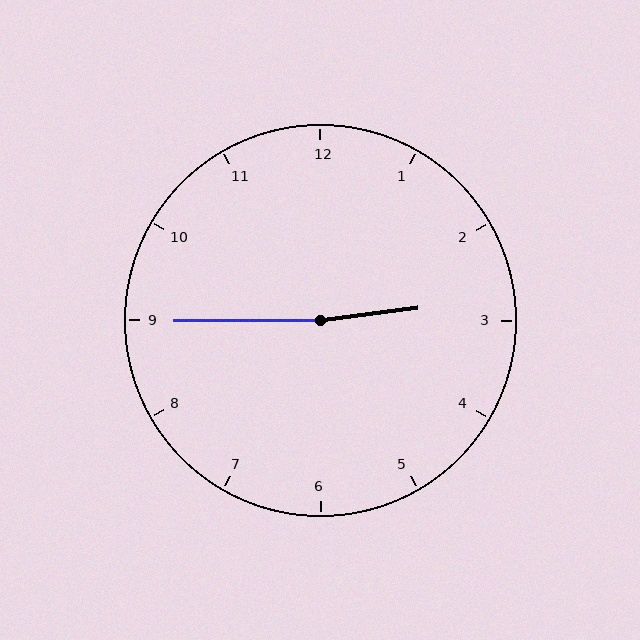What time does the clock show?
2:45.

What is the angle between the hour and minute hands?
Approximately 172 degrees.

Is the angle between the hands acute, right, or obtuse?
It is obtuse.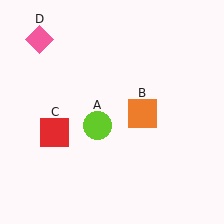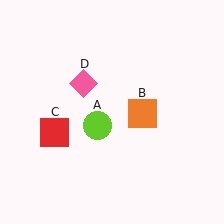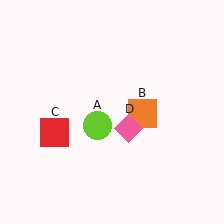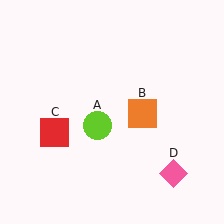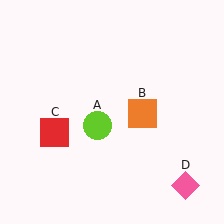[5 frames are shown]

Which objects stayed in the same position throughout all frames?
Lime circle (object A) and orange square (object B) and red square (object C) remained stationary.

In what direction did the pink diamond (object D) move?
The pink diamond (object D) moved down and to the right.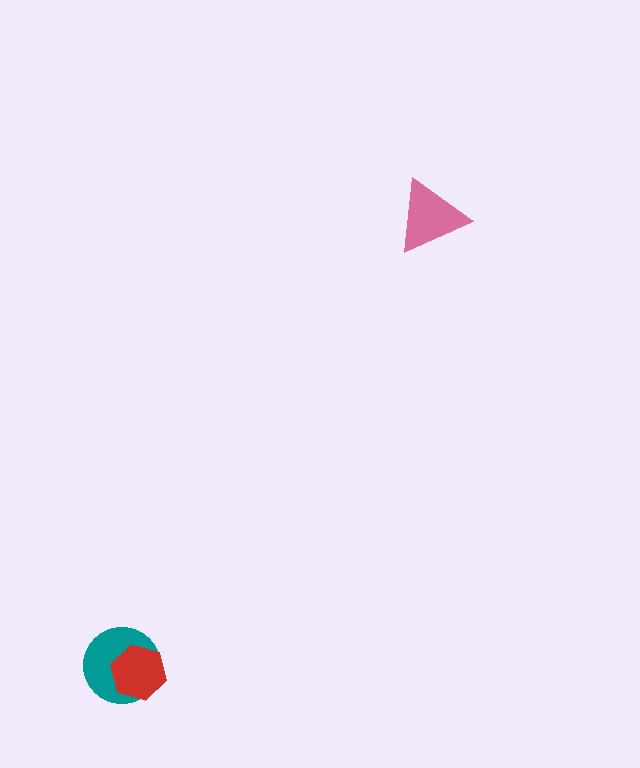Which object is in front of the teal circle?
The red hexagon is in front of the teal circle.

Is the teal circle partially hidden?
Yes, it is partially covered by another shape.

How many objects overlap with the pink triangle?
0 objects overlap with the pink triangle.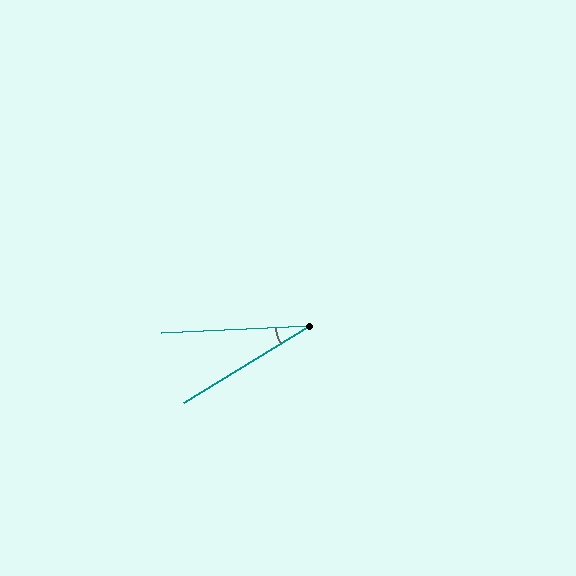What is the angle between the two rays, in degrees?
Approximately 29 degrees.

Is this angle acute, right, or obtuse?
It is acute.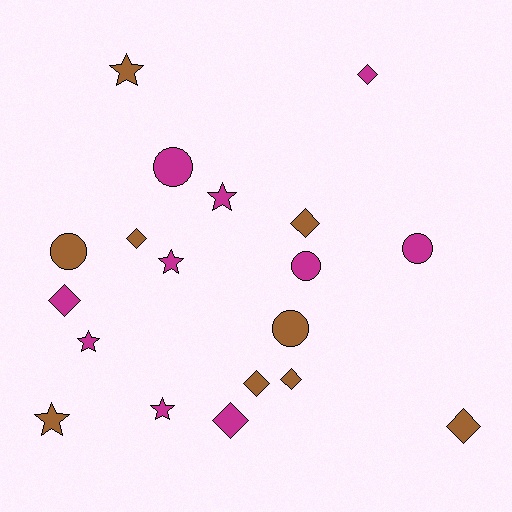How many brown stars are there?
There are 2 brown stars.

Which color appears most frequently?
Magenta, with 10 objects.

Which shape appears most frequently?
Diamond, with 8 objects.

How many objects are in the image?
There are 19 objects.